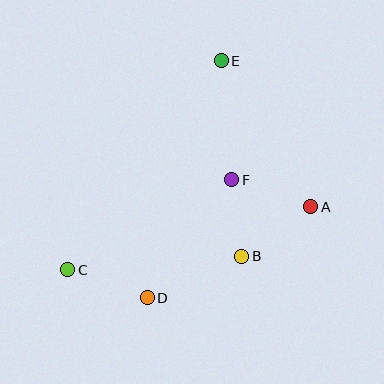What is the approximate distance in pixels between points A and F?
The distance between A and F is approximately 84 pixels.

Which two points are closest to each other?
Points B and F are closest to each other.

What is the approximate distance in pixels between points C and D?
The distance between C and D is approximately 84 pixels.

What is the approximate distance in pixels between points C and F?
The distance between C and F is approximately 187 pixels.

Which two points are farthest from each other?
Points C and E are farthest from each other.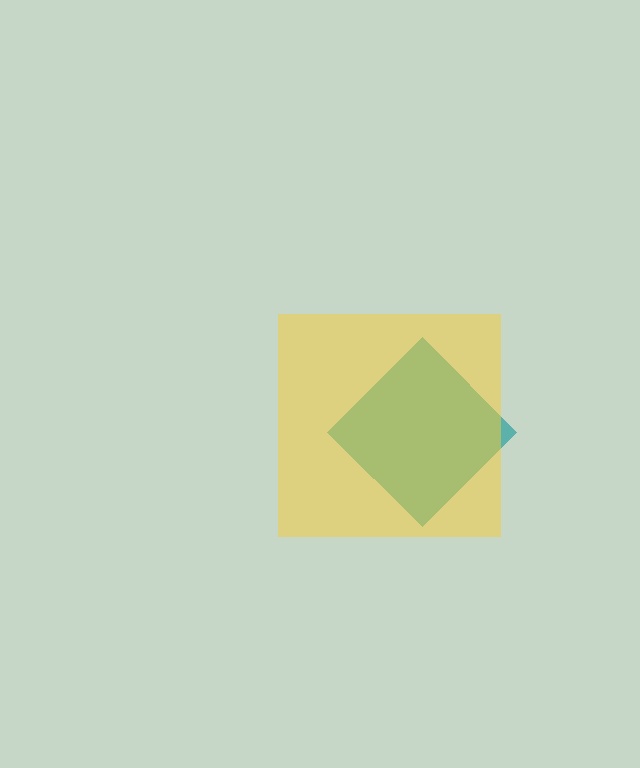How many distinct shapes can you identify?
There are 2 distinct shapes: a teal diamond, a yellow square.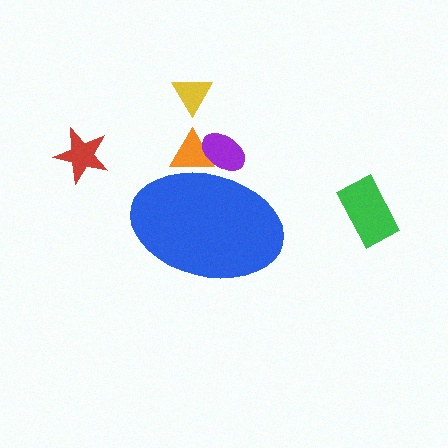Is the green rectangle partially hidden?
No, the green rectangle is fully visible.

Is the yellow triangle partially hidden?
No, the yellow triangle is fully visible.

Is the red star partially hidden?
No, the red star is fully visible.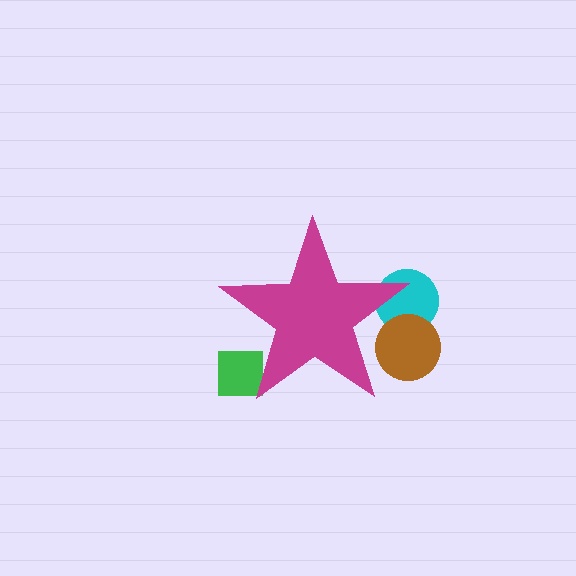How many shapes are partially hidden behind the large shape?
3 shapes are partially hidden.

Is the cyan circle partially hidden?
Yes, the cyan circle is partially hidden behind the magenta star.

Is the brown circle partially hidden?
Yes, the brown circle is partially hidden behind the magenta star.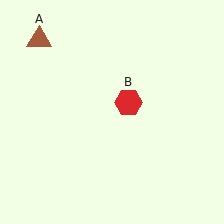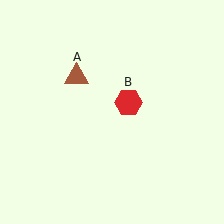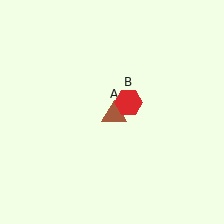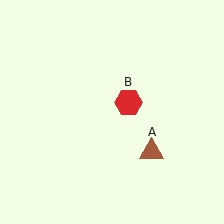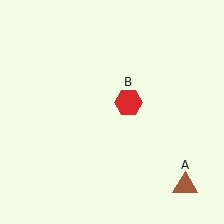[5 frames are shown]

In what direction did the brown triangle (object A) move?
The brown triangle (object A) moved down and to the right.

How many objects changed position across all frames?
1 object changed position: brown triangle (object A).